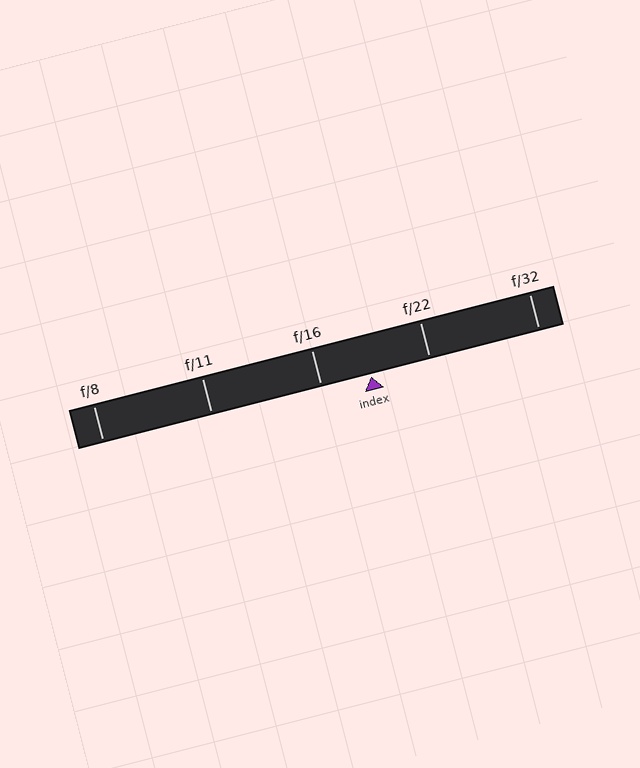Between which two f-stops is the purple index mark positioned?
The index mark is between f/16 and f/22.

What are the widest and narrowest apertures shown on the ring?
The widest aperture shown is f/8 and the narrowest is f/32.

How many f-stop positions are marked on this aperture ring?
There are 5 f-stop positions marked.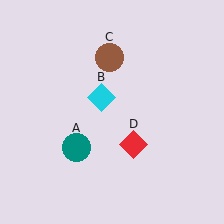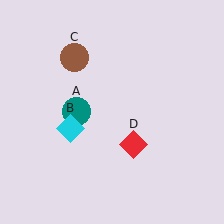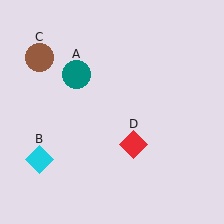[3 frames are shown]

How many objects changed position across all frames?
3 objects changed position: teal circle (object A), cyan diamond (object B), brown circle (object C).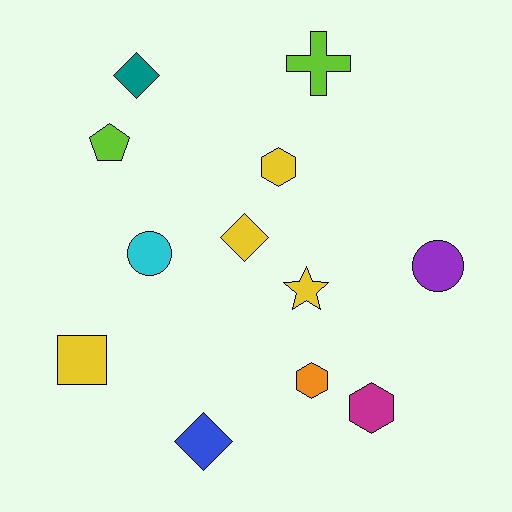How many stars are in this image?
There is 1 star.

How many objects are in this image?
There are 12 objects.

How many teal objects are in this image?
There is 1 teal object.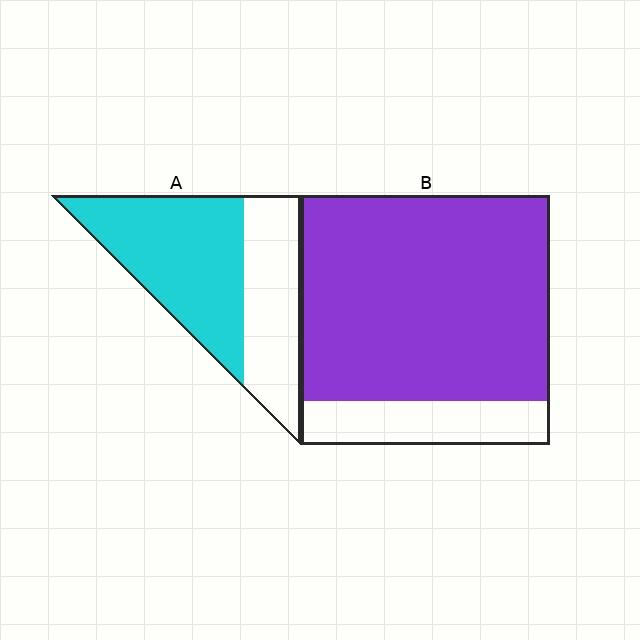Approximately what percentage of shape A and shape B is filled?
A is approximately 60% and B is approximately 80%.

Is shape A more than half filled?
Yes.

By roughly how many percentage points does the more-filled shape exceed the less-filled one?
By roughly 25 percentage points (B over A).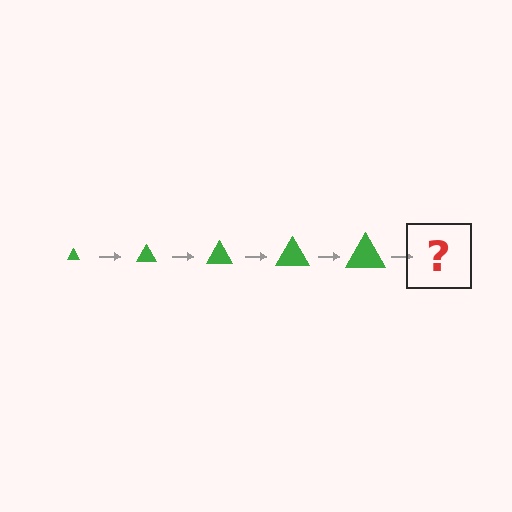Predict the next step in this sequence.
The next step is a green triangle, larger than the previous one.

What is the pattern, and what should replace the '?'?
The pattern is that the triangle gets progressively larger each step. The '?' should be a green triangle, larger than the previous one.